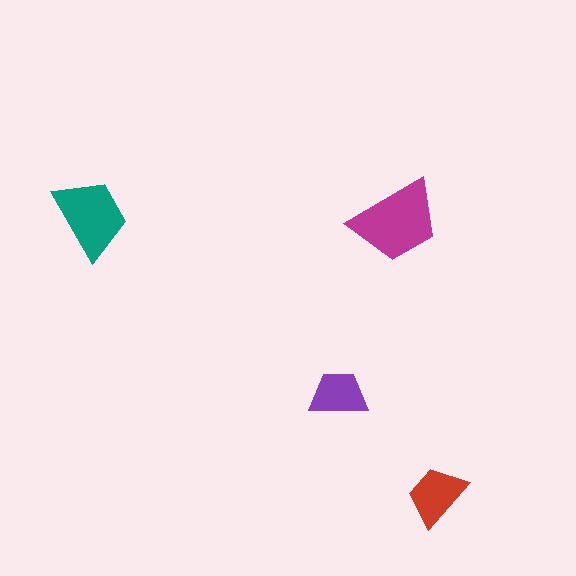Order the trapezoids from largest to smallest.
the magenta one, the teal one, the red one, the purple one.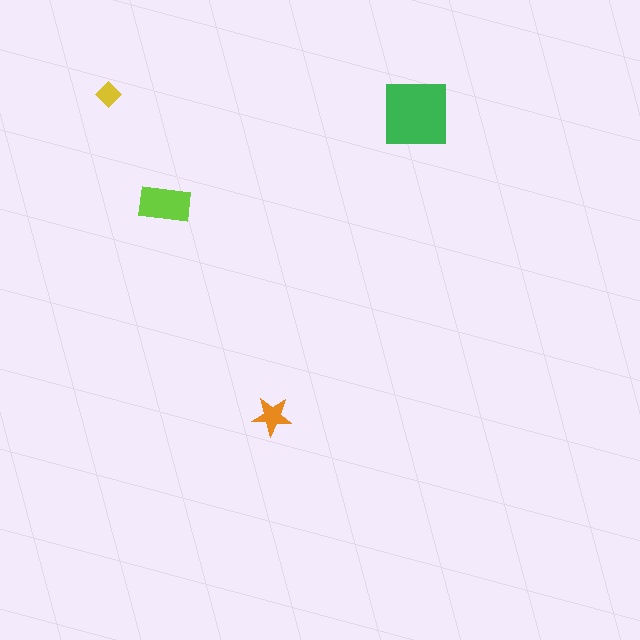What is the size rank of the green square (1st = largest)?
1st.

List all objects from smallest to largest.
The yellow diamond, the orange star, the lime rectangle, the green square.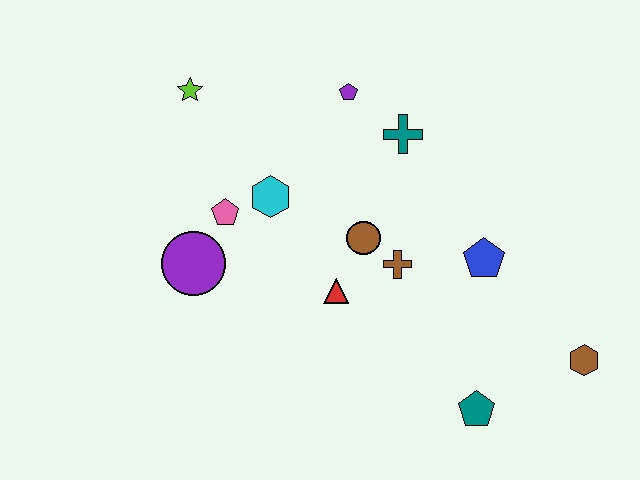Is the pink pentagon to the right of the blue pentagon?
No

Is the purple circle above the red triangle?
Yes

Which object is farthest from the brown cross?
The lime star is farthest from the brown cross.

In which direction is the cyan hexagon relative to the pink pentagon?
The cyan hexagon is to the right of the pink pentagon.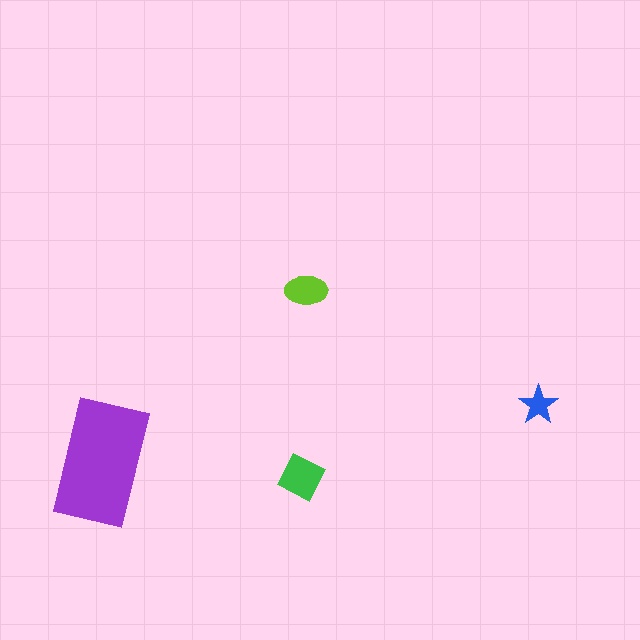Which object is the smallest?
The blue star.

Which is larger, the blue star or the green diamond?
The green diamond.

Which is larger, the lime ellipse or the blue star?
The lime ellipse.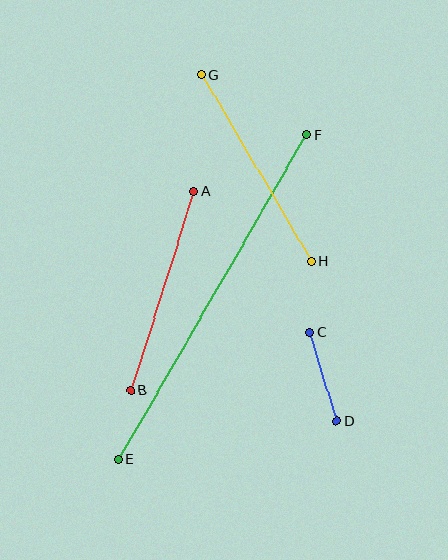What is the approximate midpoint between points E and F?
The midpoint is at approximately (213, 297) pixels.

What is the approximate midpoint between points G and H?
The midpoint is at approximately (256, 168) pixels.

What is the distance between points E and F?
The distance is approximately 376 pixels.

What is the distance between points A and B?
The distance is approximately 208 pixels.